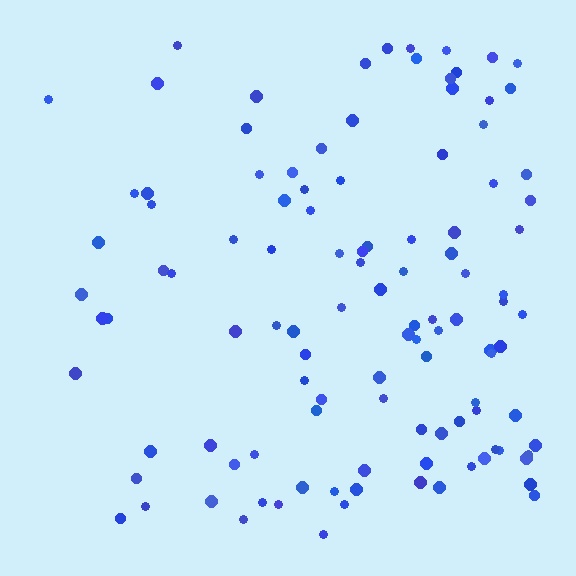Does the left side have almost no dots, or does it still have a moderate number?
Still a moderate number, just noticeably fewer than the right.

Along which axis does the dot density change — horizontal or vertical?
Horizontal.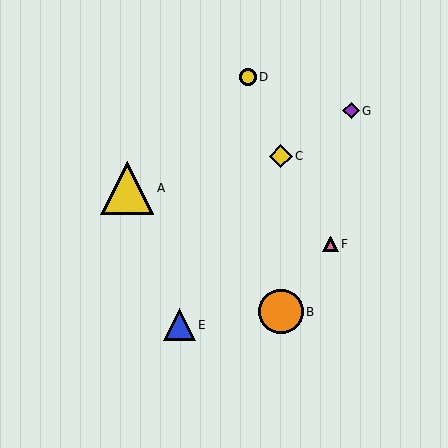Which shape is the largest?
The yellow triangle (labeled A) is the largest.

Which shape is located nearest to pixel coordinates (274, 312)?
The orange circle (labeled B) at (281, 312) is nearest to that location.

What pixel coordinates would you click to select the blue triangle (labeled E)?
Click at (179, 325) to select the blue triangle E.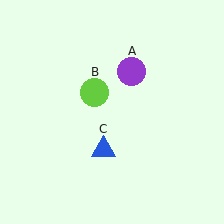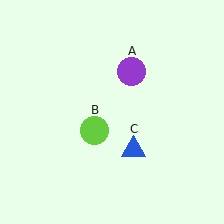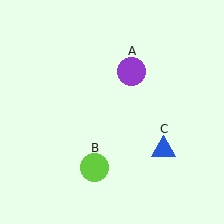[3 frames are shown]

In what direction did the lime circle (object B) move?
The lime circle (object B) moved down.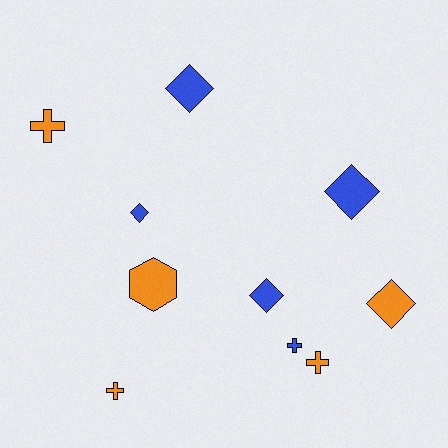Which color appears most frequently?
Orange, with 5 objects.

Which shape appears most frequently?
Diamond, with 5 objects.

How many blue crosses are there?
There is 1 blue cross.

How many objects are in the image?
There are 10 objects.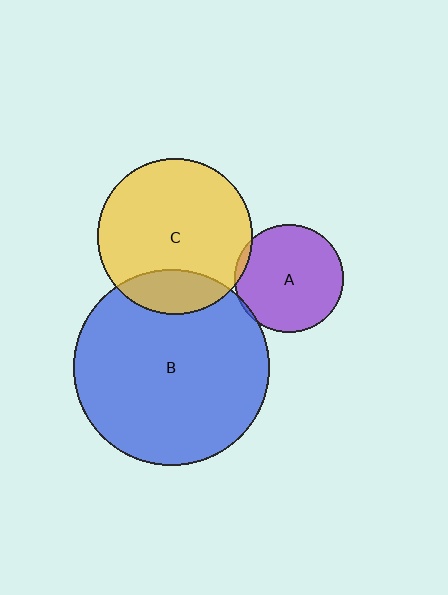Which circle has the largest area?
Circle B (blue).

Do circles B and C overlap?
Yes.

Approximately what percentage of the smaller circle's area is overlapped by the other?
Approximately 20%.